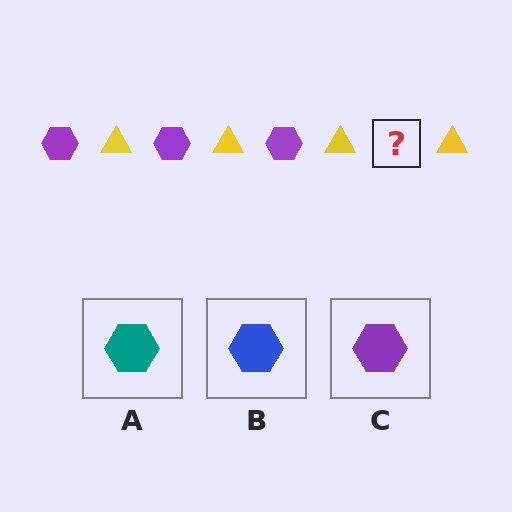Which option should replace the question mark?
Option C.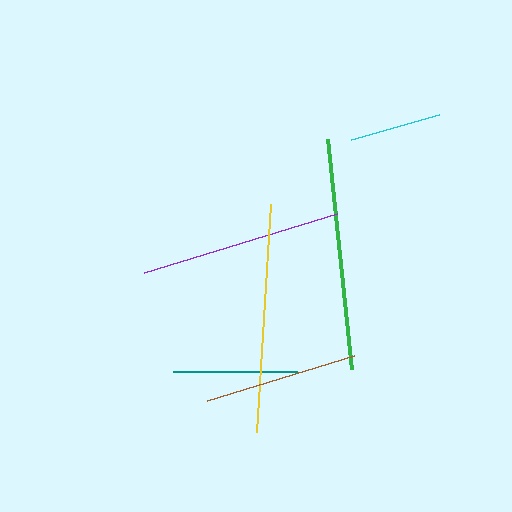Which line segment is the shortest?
The cyan line is the shortest at approximately 91 pixels.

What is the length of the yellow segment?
The yellow segment is approximately 228 pixels long.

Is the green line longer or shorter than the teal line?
The green line is longer than the teal line.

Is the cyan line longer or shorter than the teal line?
The teal line is longer than the cyan line.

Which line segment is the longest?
The green line is the longest at approximately 231 pixels.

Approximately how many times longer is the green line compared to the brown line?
The green line is approximately 1.5 times the length of the brown line.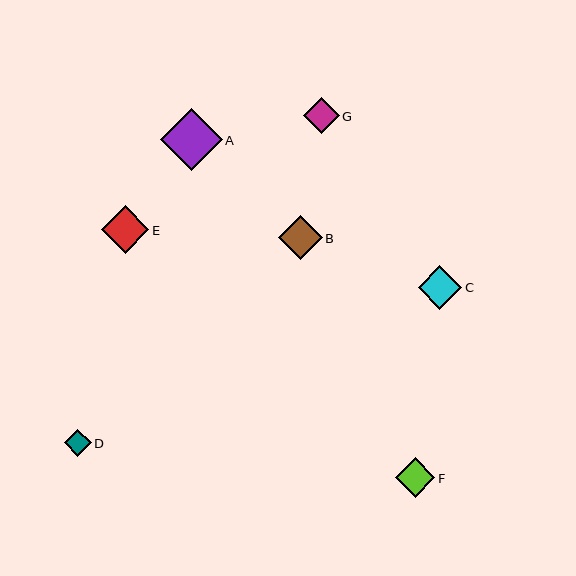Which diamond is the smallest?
Diamond D is the smallest with a size of approximately 26 pixels.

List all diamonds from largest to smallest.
From largest to smallest: A, E, B, C, F, G, D.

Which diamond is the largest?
Diamond A is the largest with a size of approximately 62 pixels.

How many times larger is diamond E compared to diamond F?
Diamond E is approximately 1.2 times the size of diamond F.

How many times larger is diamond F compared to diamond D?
Diamond F is approximately 1.5 times the size of diamond D.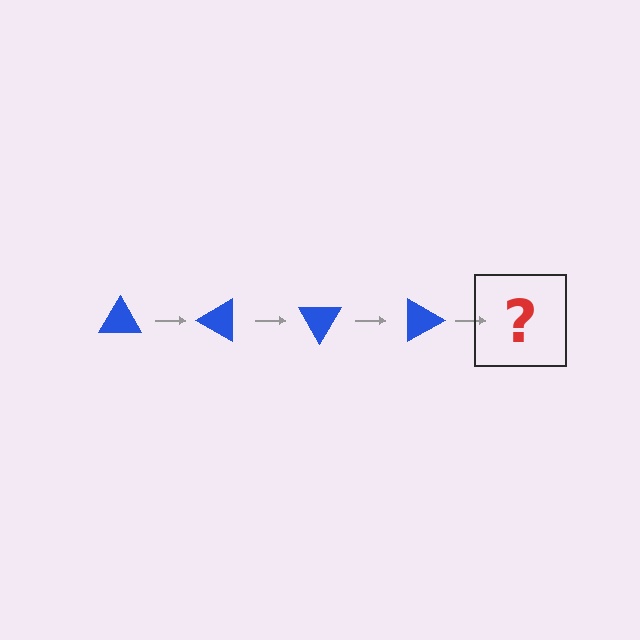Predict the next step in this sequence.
The next step is a blue triangle rotated 120 degrees.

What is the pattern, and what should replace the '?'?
The pattern is that the triangle rotates 30 degrees each step. The '?' should be a blue triangle rotated 120 degrees.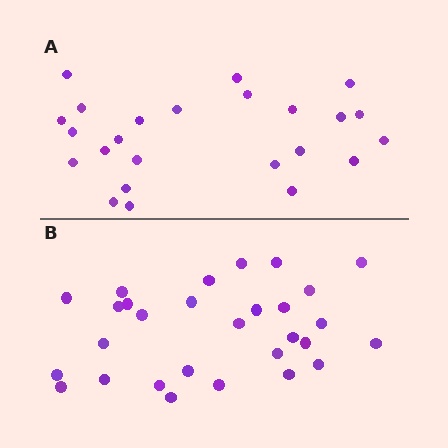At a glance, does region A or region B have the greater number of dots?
Region B (the bottom region) has more dots.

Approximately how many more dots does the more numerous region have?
Region B has about 5 more dots than region A.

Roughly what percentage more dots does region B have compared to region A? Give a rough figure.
About 20% more.